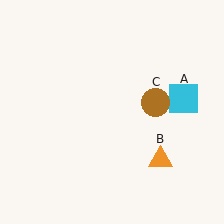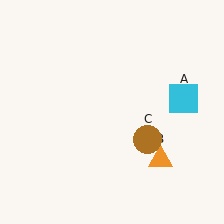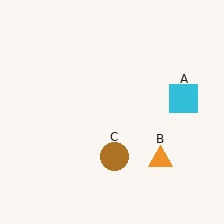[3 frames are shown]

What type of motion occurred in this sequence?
The brown circle (object C) rotated clockwise around the center of the scene.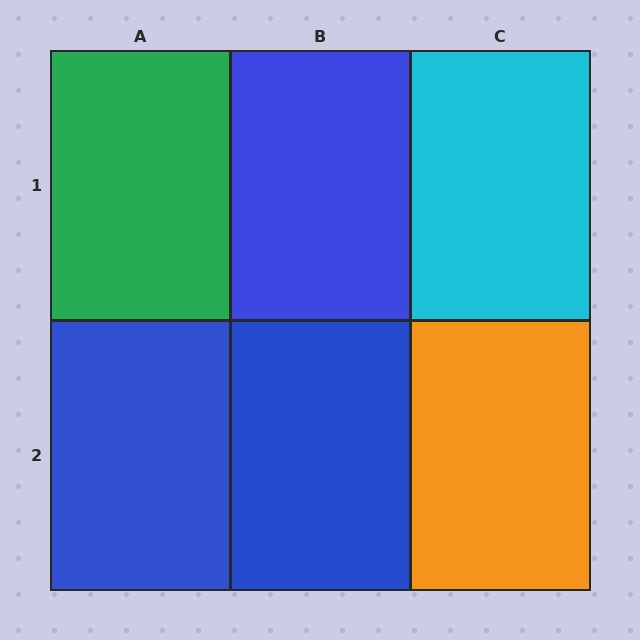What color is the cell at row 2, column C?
Orange.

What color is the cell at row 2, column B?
Blue.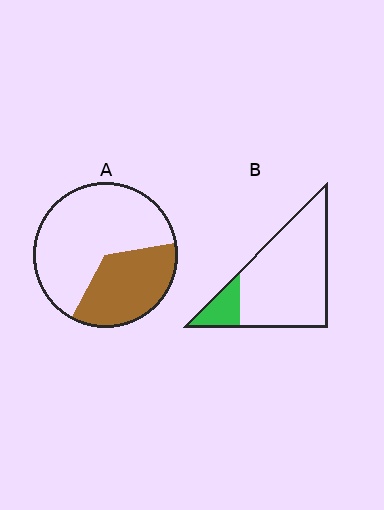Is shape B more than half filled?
No.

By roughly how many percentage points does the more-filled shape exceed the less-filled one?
By roughly 20 percentage points (A over B).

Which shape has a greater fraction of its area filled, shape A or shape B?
Shape A.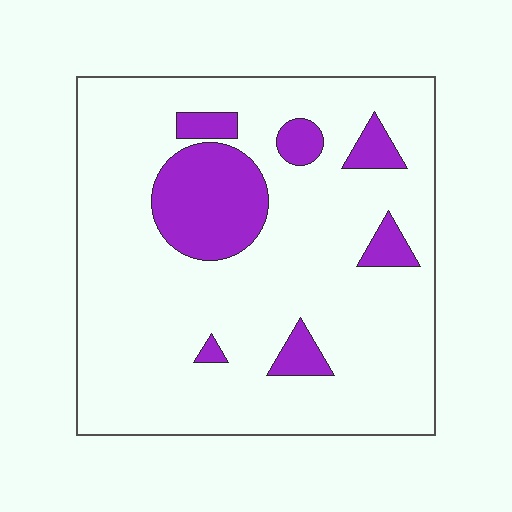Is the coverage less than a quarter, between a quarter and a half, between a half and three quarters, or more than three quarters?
Less than a quarter.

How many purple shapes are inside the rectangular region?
7.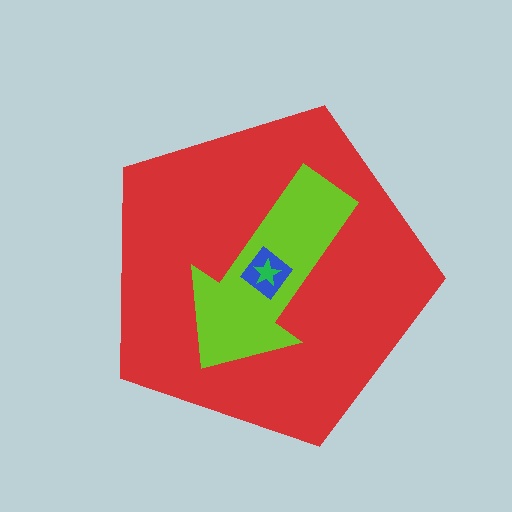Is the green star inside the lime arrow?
Yes.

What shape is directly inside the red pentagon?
The lime arrow.